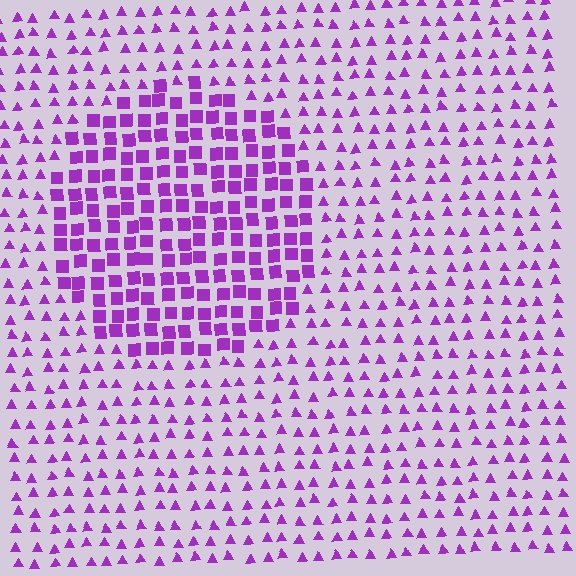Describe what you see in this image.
The image is filled with small purple elements arranged in a uniform grid. A circle-shaped region contains squares, while the surrounding area contains triangles. The boundary is defined purely by the change in element shape.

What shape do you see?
I see a circle.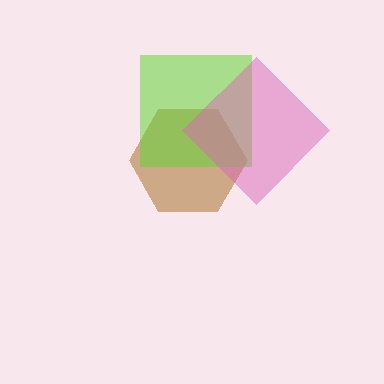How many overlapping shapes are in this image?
There are 3 overlapping shapes in the image.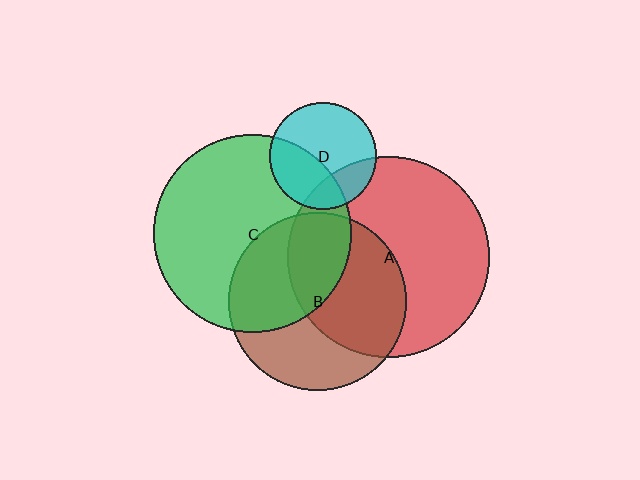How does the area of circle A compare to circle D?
Approximately 3.6 times.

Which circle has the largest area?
Circle A (red).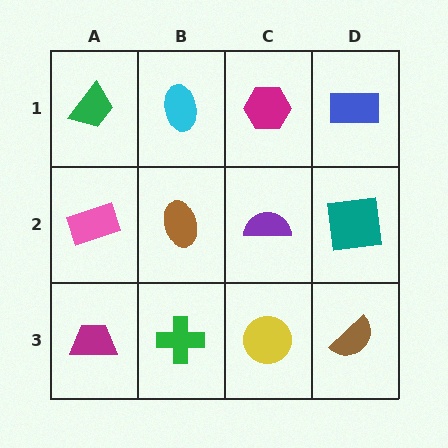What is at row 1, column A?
A green trapezoid.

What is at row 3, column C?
A yellow circle.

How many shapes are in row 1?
4 shapes.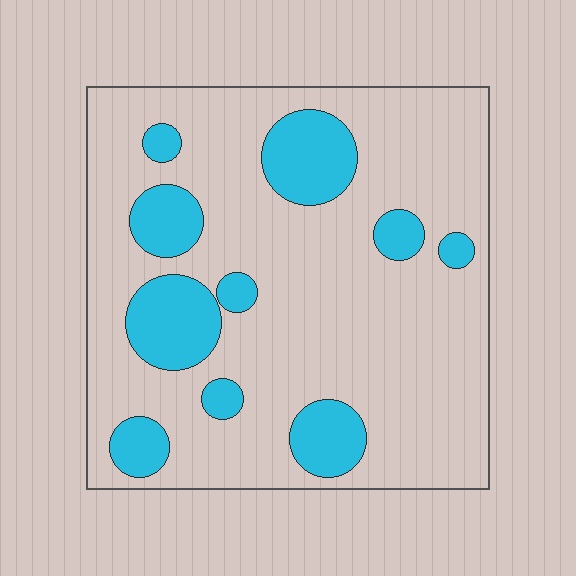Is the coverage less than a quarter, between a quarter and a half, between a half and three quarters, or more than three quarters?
Less than a quarter.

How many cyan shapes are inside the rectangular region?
10.